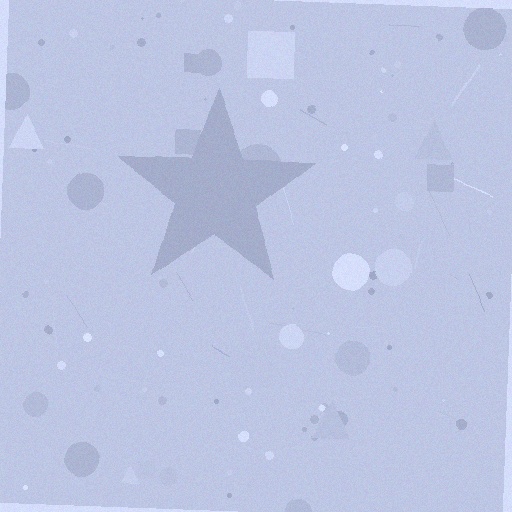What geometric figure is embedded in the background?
A star is embedded in the background.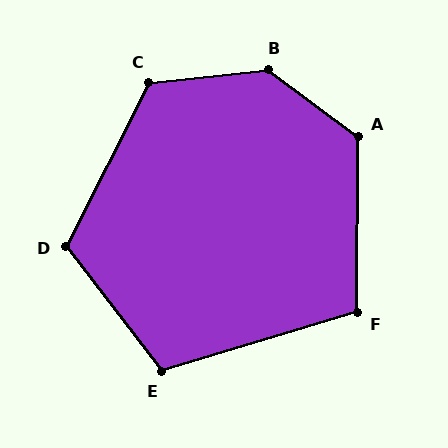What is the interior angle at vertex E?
Approximately 111 degrees (obtuse).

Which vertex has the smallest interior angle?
F, at approximately 107 degrees.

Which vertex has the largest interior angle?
B, at approximately 138 degrees.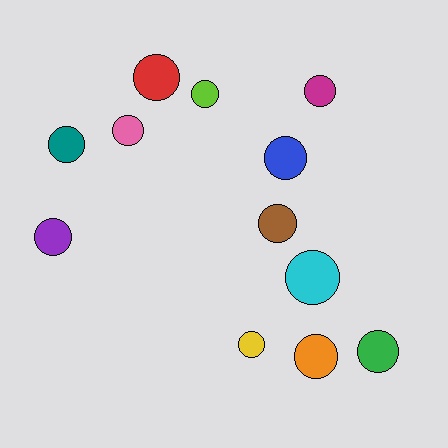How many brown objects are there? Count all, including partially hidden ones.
There is 1 brown object.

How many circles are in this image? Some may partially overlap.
There are 12 circles.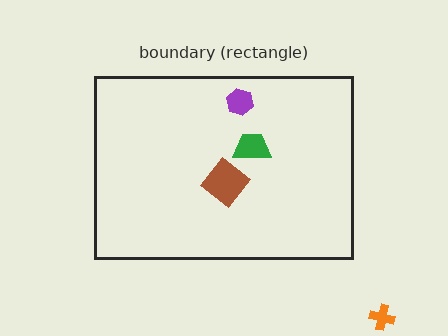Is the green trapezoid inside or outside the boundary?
Inside.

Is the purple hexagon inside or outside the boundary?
Inside.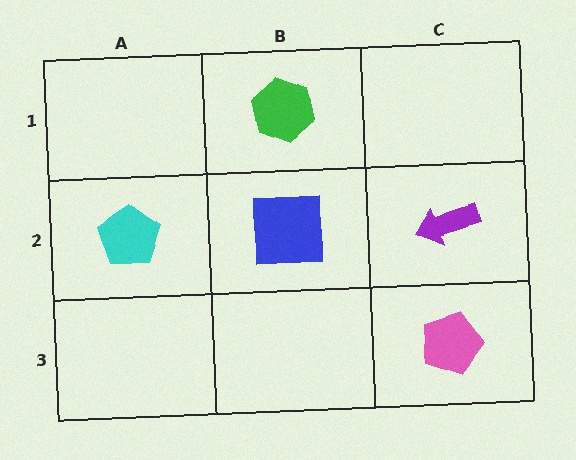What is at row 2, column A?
A cyan pentagon.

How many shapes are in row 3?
1 shape.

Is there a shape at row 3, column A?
No, that cell is empty.